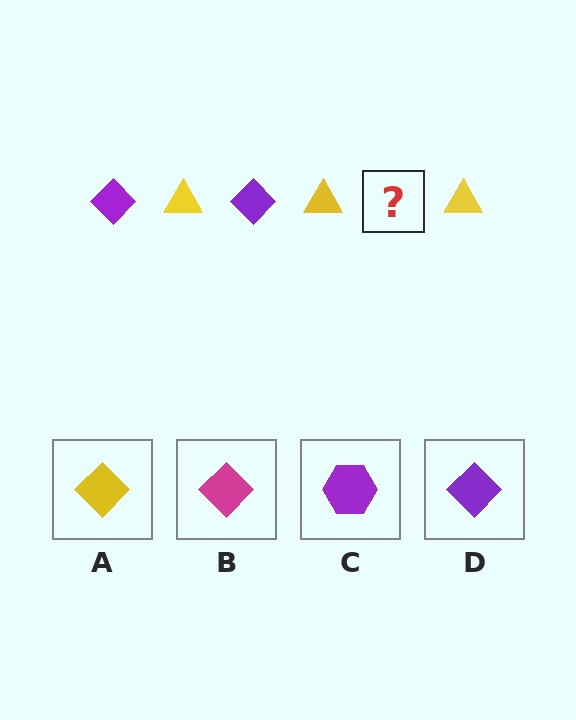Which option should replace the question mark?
Option D.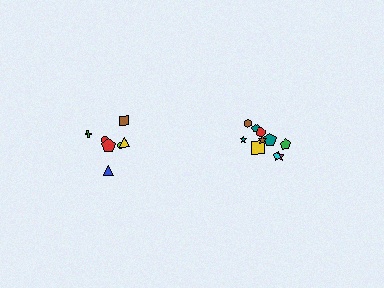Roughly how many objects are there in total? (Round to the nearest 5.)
Roughly 15 objects in total.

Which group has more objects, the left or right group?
The right group.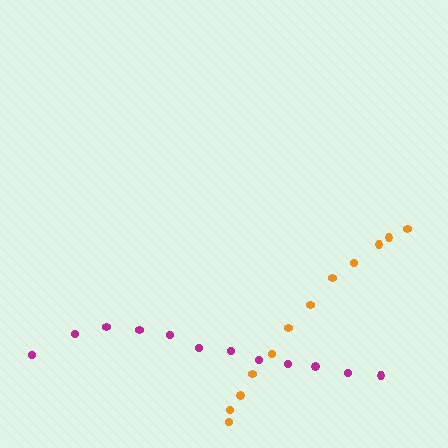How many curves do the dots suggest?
There are 2 distinct paths.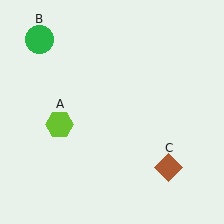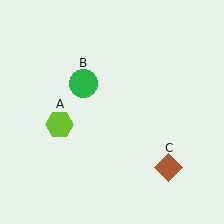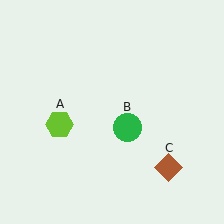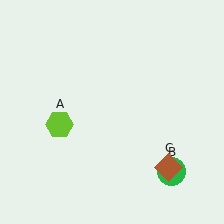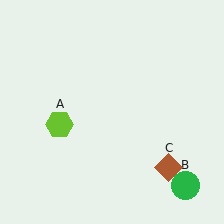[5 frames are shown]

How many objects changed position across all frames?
1 object changed position: green circle (object B).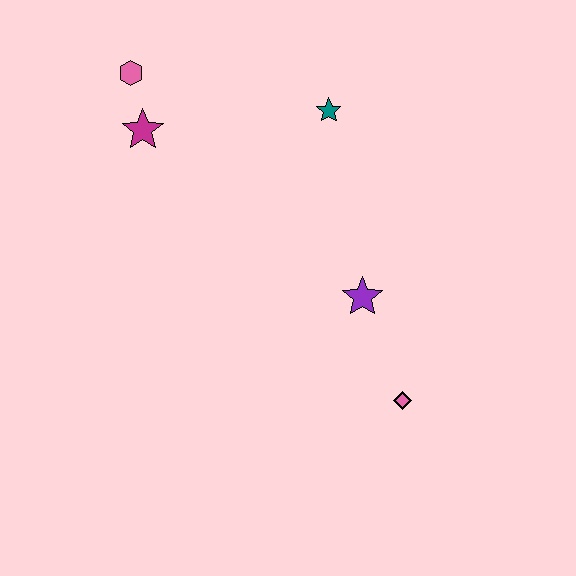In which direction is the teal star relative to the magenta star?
The teal star is to the right of the magenta star.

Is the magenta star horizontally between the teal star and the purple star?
No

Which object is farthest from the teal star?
The pink diamond is farthest from the teal star.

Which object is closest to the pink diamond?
The purple star is closest to the pink diamond.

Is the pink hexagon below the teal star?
No